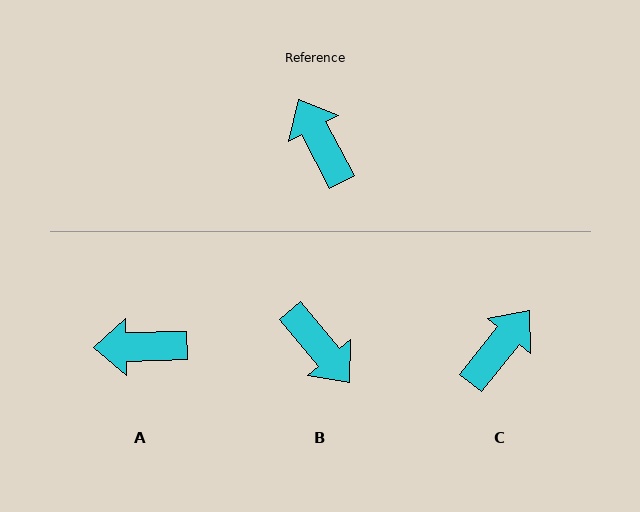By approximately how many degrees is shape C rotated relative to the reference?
Approximately 67 degrees clockwise.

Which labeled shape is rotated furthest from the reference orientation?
B, about 168 degrees away.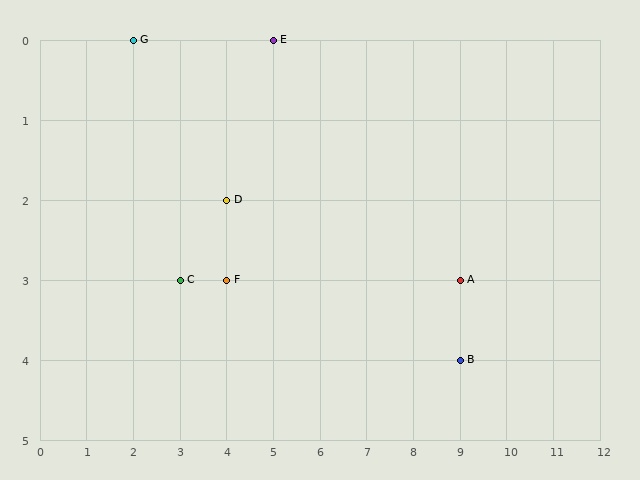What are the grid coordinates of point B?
Point B is at grid coordinates (9, 4).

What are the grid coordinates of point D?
Point D is at grid coordinates (4, 2).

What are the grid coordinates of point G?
Point G is at grid coordinates (2, 0).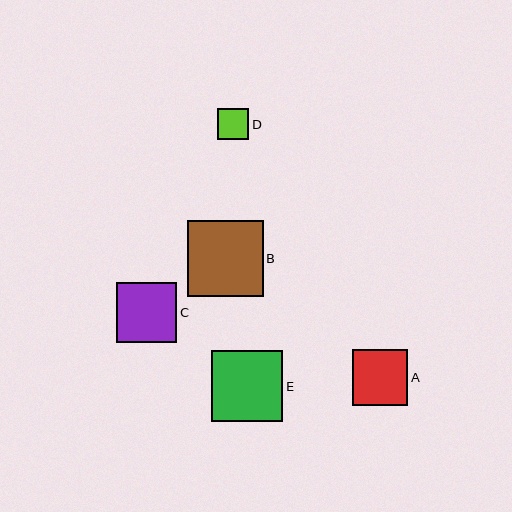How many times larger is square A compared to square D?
Square A is approximately 1.8 times the size of square D.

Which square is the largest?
Square B is the largest with a size of approximately 76 pixels.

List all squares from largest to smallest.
From largest to smallest: B, E, C, A, D.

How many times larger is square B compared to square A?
Square B is approximately 1.4 times the size of square A.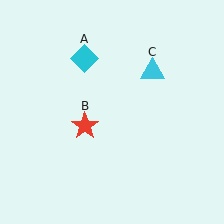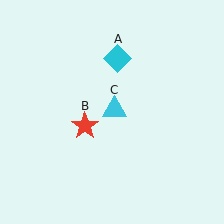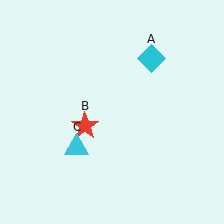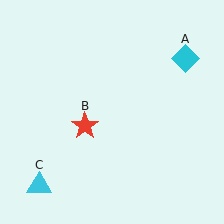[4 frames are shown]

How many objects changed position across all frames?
2 objects changed position: cyan diamond (object A), cyan triangle (object C).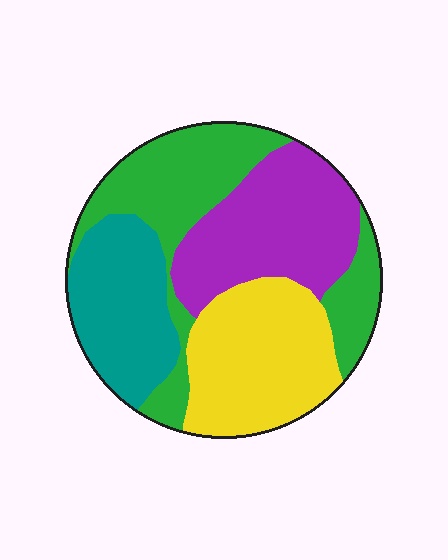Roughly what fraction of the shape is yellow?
Yellow covers about 25% of the shape.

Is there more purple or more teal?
Purple.